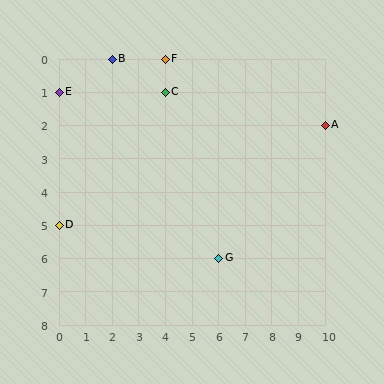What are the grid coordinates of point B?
Point B is at grid coordinates (2, 0).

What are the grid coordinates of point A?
Point A is at grid coordinates (10, 2).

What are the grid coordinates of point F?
Point F is at grid coordinates (4, 0).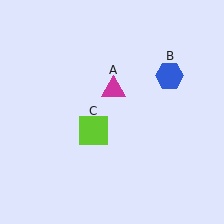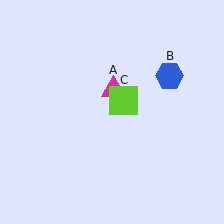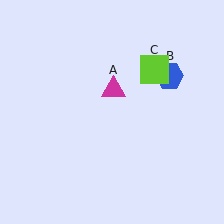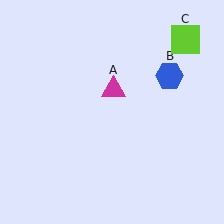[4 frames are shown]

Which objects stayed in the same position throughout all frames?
Magenta triangle (object A) and blue hexagon (object B) remained stationary.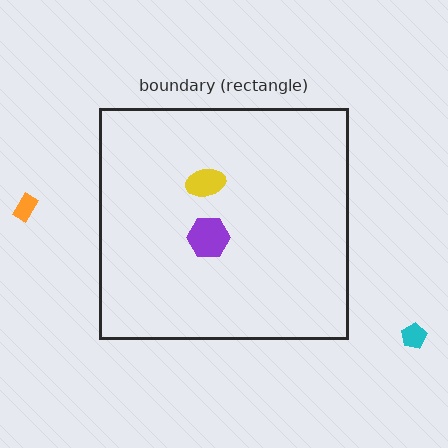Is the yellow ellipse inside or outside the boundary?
Inside.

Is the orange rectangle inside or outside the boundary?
Outside.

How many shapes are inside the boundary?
2 inside, 2 outside.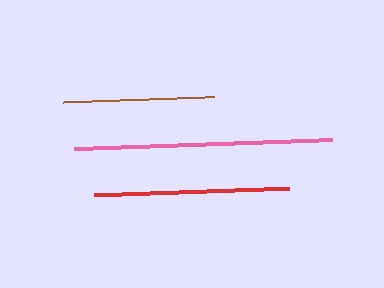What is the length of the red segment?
The red segment is approximately 196 pixels long.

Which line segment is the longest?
The pink line is the longest at approximately 258 pixels.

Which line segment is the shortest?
The brown line is the shortest at approximately 151 pixels.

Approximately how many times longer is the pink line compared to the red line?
The pink line is approximately 1.3 times the length of the red line.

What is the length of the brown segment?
The brown segment is approximately 151 pixels long.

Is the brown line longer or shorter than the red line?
The red line is longer than the brown line.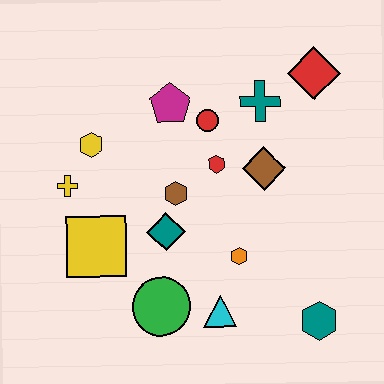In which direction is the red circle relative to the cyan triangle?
The red circle is above the cyan triangle.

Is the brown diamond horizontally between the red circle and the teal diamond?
No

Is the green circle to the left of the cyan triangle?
Yes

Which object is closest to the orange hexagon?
The cyan triangle is closest to the orange hexagon.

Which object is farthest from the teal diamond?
The red diamond is farthest from the teal diamond.